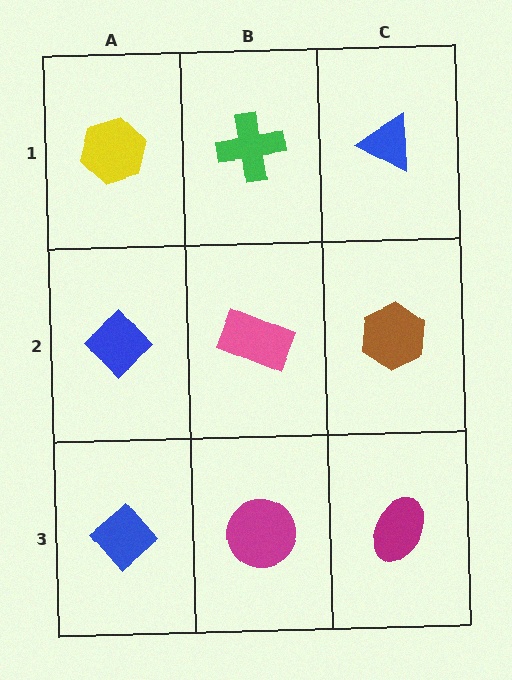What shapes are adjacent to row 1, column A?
A blue diamond (row 2, column A), a green cross (row 1, column B).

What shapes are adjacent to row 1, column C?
A brown hexagon (row 2, column C), a green cross (row 1, column B).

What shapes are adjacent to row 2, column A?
A yellow hexagon (row 1, column A), a blue diamond (row 3, column A), a pink rectangle (row 2, column B).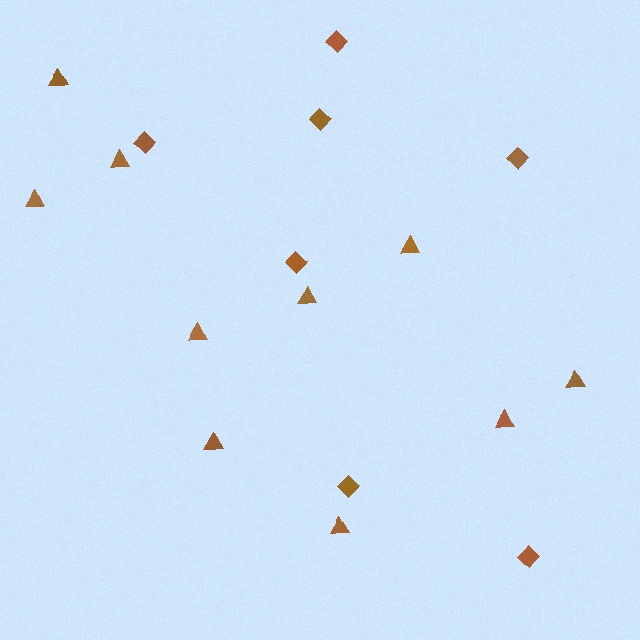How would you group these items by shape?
There are 2 groups: one group of diamonds (7) and one group of triangles (10).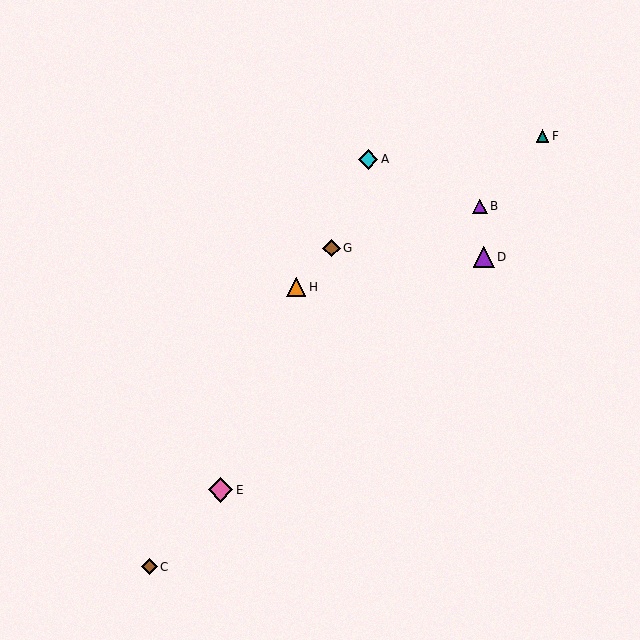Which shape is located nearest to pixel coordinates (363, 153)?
The cyan diamond (labeled A) at (368, 159) is nearest to that location.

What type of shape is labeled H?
Shape H is an orange triangle.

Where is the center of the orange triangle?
The center of the orange triangle is at (296, 287).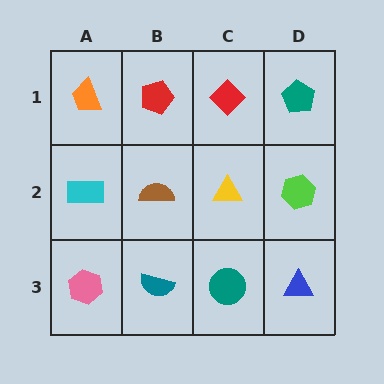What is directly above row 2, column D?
A teal pentagon.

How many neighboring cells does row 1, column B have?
3.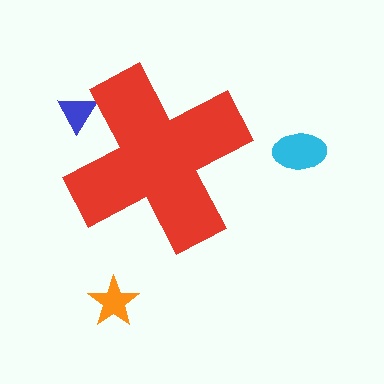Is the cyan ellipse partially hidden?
No, the cyan ellipse is fully visible.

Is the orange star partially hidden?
No, the orange star is fully visible.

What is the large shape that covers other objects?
A red cross.